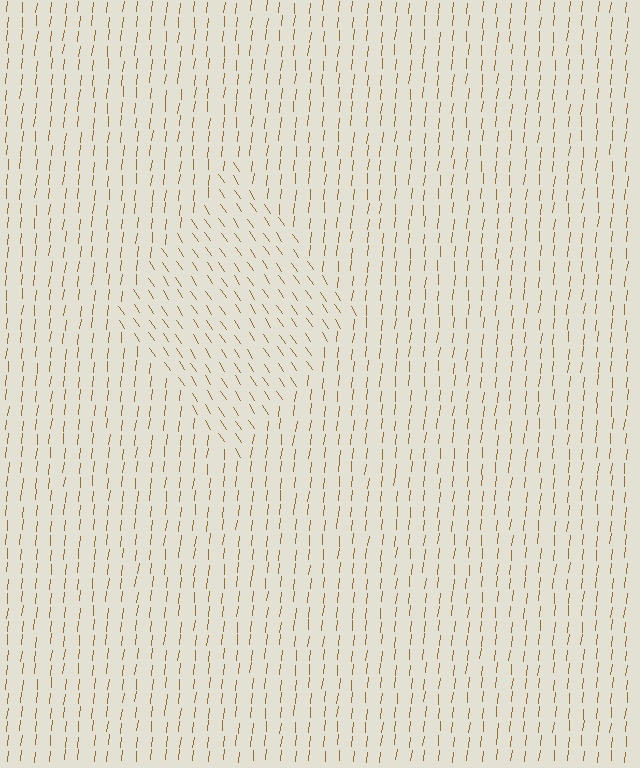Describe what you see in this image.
The image is filled with small brown line segments. A diamond region in the image has lines oriented differently from the surrounding lines, creating a visible texture boundary.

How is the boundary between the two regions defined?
The boundary is defined purely by a change in line orientation (approximately 39 degrees difference). All lines are the same color and thickness.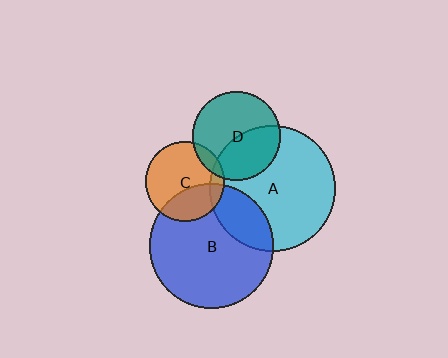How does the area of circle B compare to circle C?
Approximately 2.4 times.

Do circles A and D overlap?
Yes.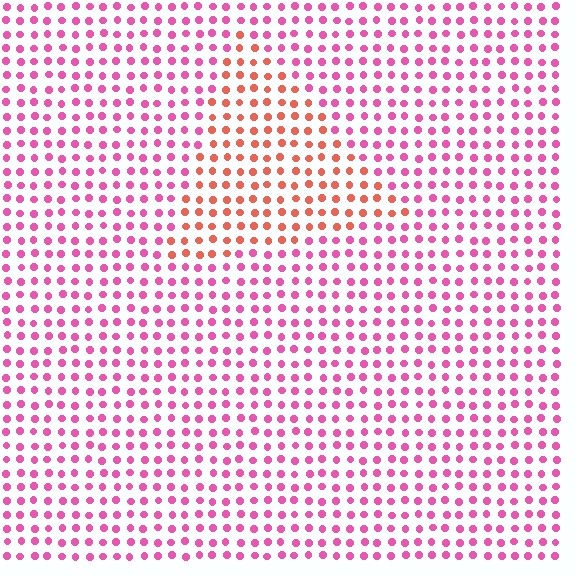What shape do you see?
I see a triangle.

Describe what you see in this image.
The image is filled with small pink elements in a uniform arrangement. A triangle-shaped region is visible where the elements are tinted to a slightly different hue, forming a subtle color boundary.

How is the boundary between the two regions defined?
The boundary is defined purely by a slight shift in hue (about 43 degrees). Spacing, size, and orientation are identical on both sides.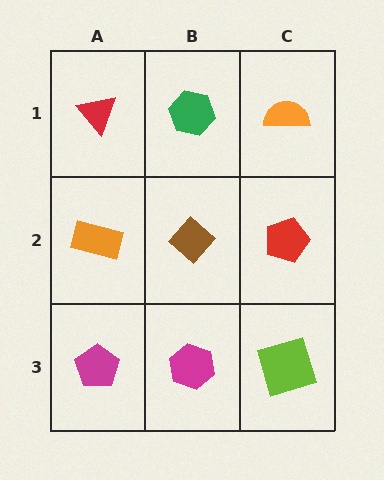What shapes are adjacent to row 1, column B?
A brown diamond (row 2, column B), a red triangle (row 1, column A), an orange semicircle (row 1, column C).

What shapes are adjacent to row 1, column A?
An orange rectangle (row 2, column A), a green hexagon (row 1, column B).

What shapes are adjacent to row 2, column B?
A green hexagon (row 1, column B), a magenta hexagon (row 3, column B), an orange rectangle (row 2, column A), a red pentagon (row 2, column C).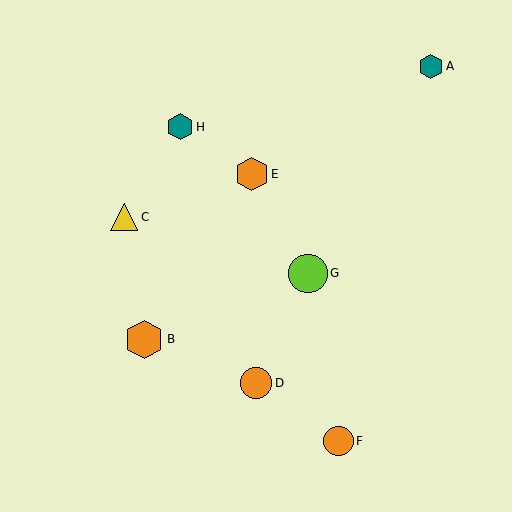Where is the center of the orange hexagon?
The center of the orange hexagon is at (144, 339).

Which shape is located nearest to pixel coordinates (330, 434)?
The orange circle (labeled F) at (339, 441) is nearest to that location.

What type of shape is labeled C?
Shape C is a yellow triangle.